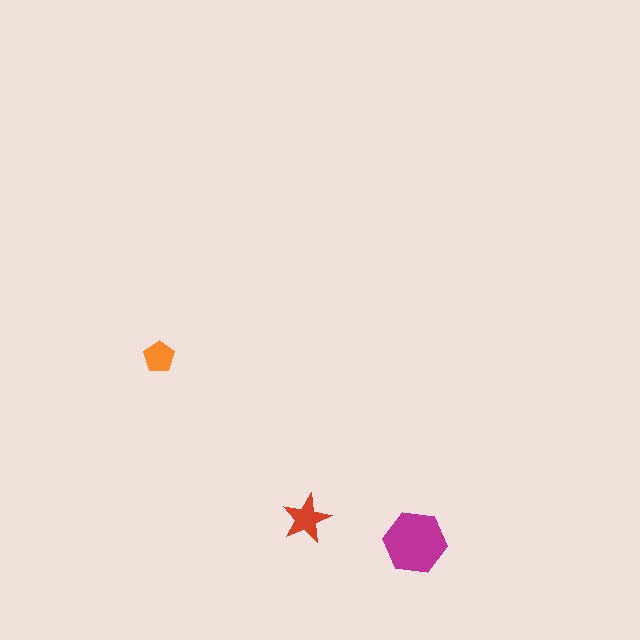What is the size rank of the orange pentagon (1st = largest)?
3rd.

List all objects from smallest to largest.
The orange pentagon, the red star, the magenta hexagon.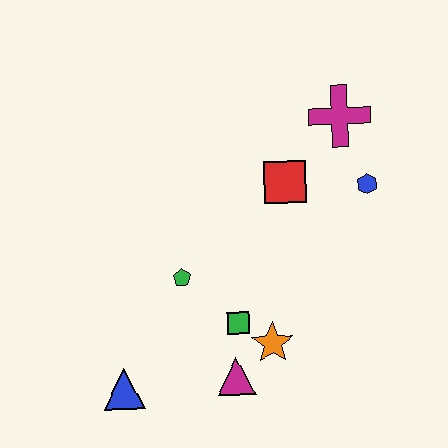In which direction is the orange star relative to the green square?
The orange star is to the right of the green square.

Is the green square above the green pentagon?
No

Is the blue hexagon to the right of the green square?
Yes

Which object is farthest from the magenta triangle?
The magenta cross is farthest from the magenta triangle.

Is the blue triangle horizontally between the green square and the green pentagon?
No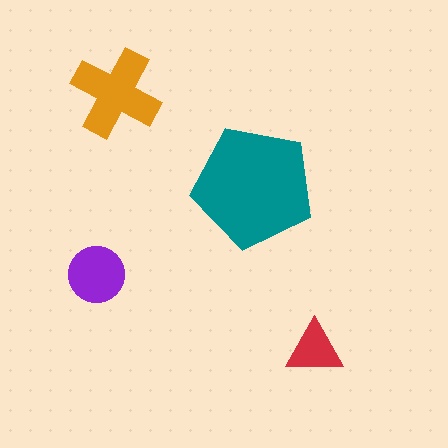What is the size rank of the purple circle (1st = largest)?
3rd.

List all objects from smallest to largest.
The red triangle, the purple circle, the orange cross, the teal pentagon.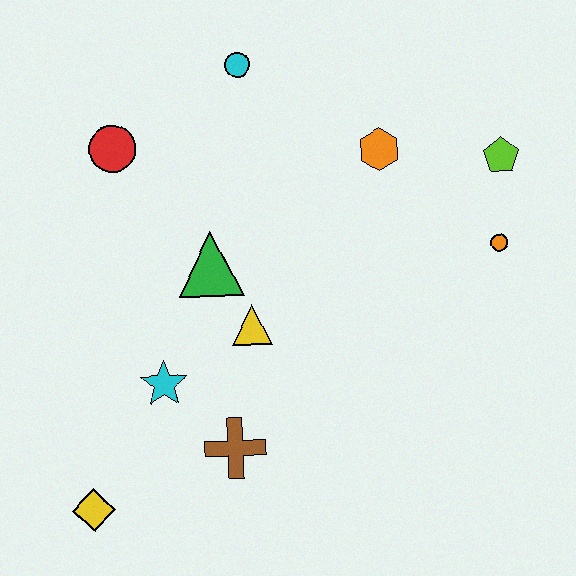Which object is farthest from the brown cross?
The lime pentagon is farthest from the brown cross.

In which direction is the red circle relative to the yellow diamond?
The red circle is above the yellow diamond.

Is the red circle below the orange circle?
No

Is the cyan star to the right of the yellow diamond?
Yes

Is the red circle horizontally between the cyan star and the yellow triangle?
No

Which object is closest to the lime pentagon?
The orange circle is closest to the lime pentagon.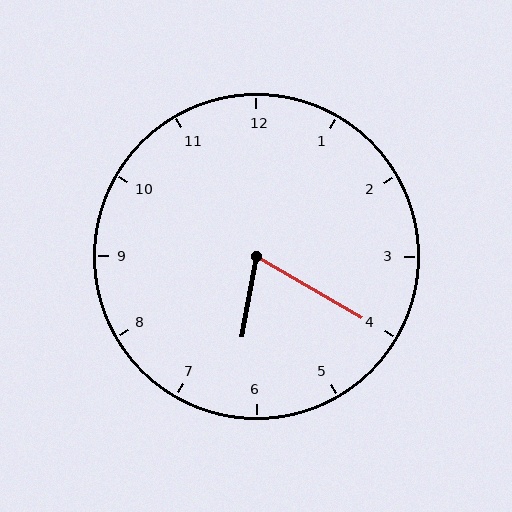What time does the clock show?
6:20.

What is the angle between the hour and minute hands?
Approximately 70 degrees.